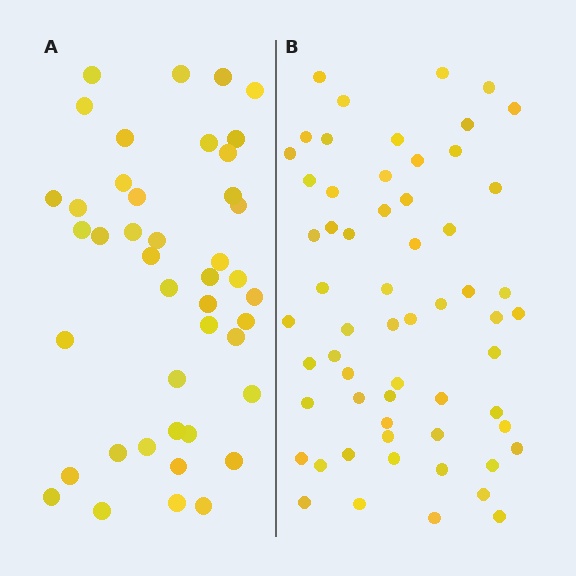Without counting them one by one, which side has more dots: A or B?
Region B (the right region) has more dots.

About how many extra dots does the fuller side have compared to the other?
Region B has approximately 15 more dots than region A.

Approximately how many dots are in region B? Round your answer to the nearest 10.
About 60 dots.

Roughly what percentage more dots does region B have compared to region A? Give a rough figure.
About 40% more.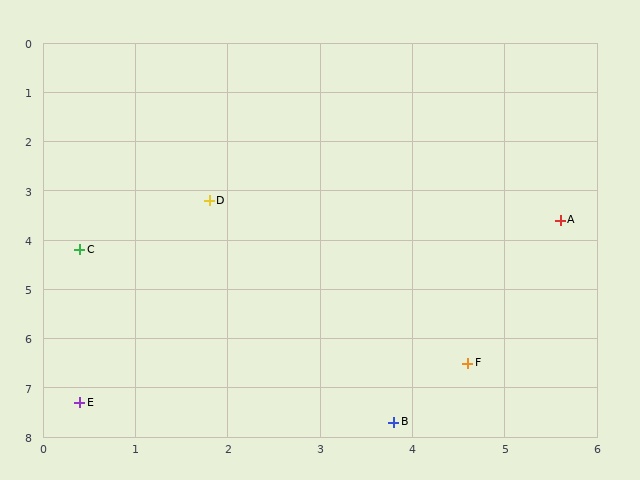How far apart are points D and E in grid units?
Points D and E are about 4.3 grid units apart.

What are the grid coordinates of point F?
Point F is at approximately (4.6, 6.5).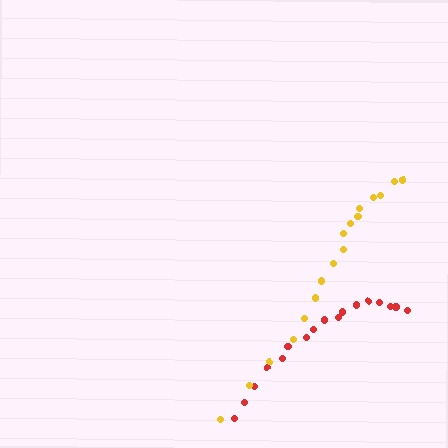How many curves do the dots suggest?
There are 2 distinct paths.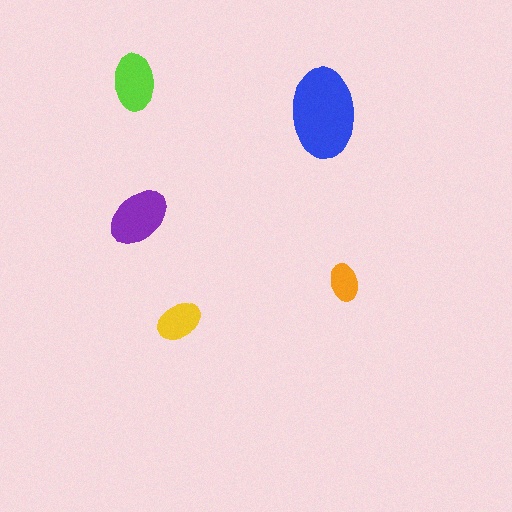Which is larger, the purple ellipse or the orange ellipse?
The purple one.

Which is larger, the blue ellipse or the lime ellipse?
The blue one.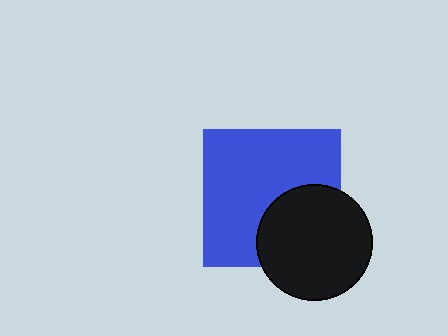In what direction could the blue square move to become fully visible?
The blue square could move toward the upper-left. That would shift it out from behind the black circle entirely.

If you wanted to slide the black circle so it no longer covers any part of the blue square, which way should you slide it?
Slide it toward the lower-right — that is the most direct way to separate the two shapes.